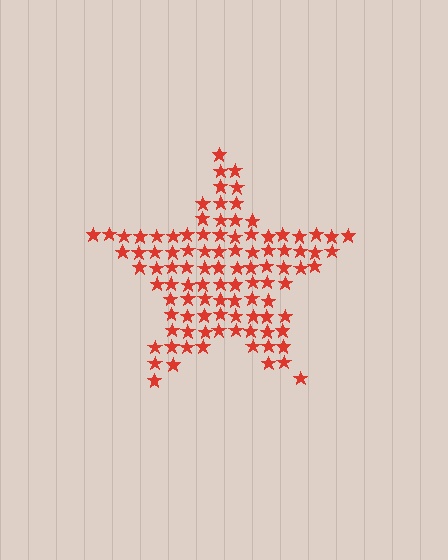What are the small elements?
The small elements are stars.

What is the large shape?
The large shape is a star.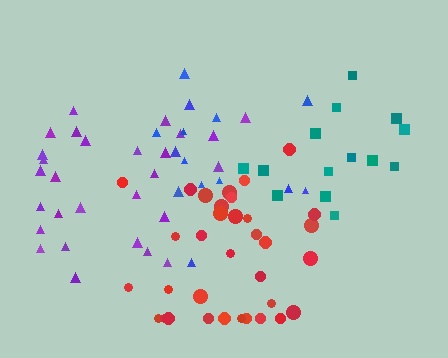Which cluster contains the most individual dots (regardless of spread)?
Red (34).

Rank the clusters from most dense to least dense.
red, teal, purple, blue.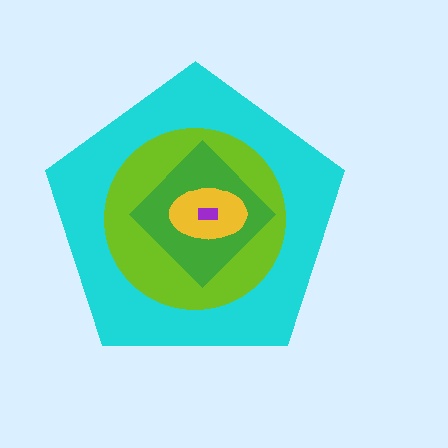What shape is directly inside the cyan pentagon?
The lime circle.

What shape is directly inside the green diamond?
The yellow ellipse.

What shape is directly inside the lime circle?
The green diamond.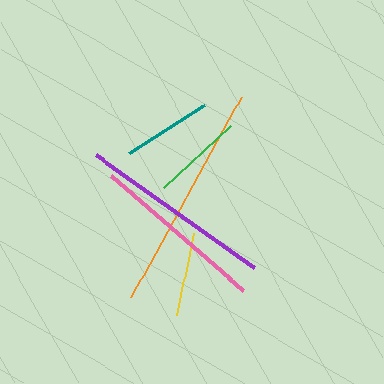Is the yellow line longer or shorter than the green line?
The green line is longer than the yellow line.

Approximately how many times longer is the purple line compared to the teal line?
The purple line is approximately 2.2 times the length of the teal line.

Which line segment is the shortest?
The yellow line is the shortest at approximately 83 pixels.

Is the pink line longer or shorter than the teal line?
The pink line is longer than the teal line.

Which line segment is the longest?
The orange line is the longest at approximately 229 pixels.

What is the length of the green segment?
The green segment is approximately 92 pixels long.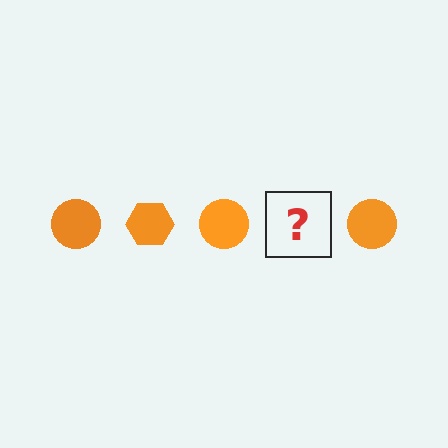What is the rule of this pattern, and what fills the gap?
The rule is that the pattern cycles through circle, hexagon shapes in orange. The gap should be filled with an orange hexagon.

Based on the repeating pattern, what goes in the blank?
The blank should be an orange hexagon.